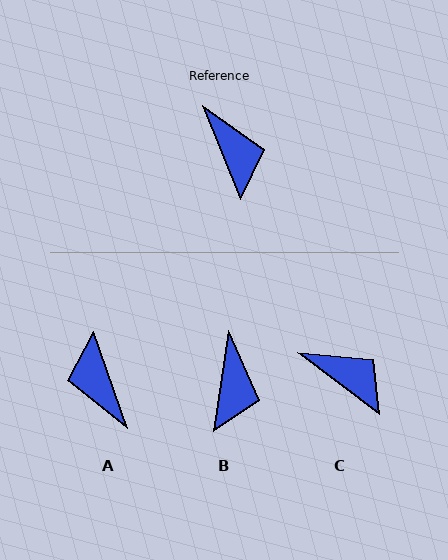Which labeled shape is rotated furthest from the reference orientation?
A, about 177 degrees away.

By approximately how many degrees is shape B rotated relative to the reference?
Approximately 31 degrees clockwise.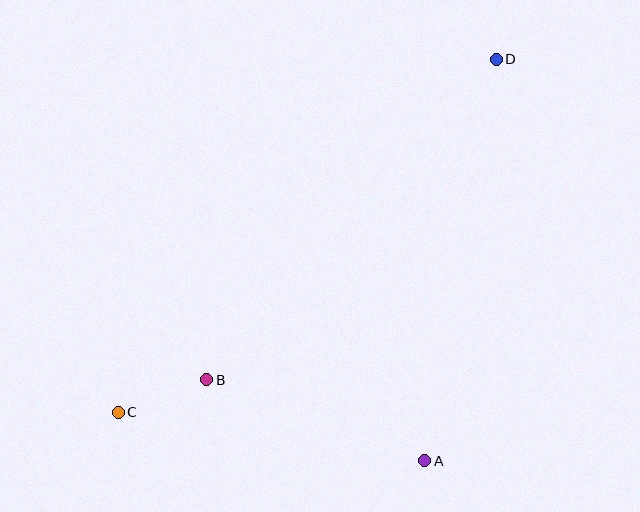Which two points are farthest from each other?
Points C and D are farthest from each other.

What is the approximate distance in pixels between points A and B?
The distance between A and B is approximately 232 pixels.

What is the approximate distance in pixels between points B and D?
The distance between B and D is approximately 432 pixels.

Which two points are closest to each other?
Points B and C are closest to each other.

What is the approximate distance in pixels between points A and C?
The distance between A and C is approximately 310 pixels.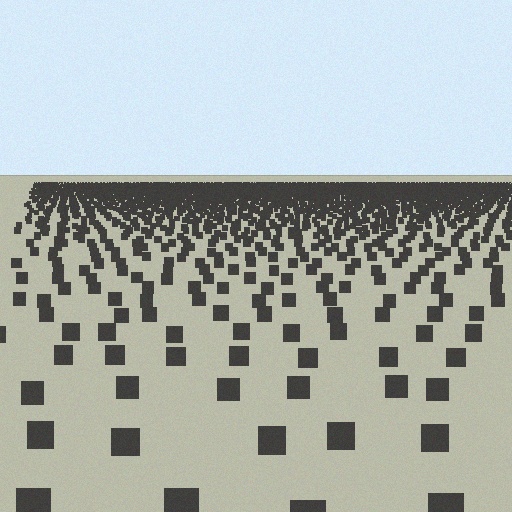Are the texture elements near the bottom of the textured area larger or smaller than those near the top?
Larger. Near the bottom, elements are closer to the viewer and appear at a bigger on-screen size.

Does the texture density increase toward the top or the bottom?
Density increases toward the top.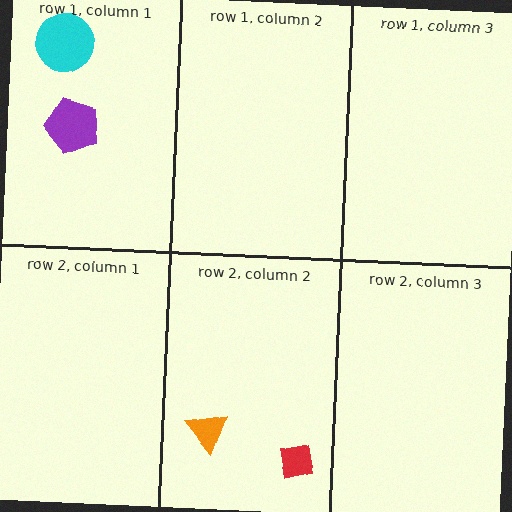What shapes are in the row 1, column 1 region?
The purple pentagon, the cyan circle.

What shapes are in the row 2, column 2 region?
The red square, the orange triangle.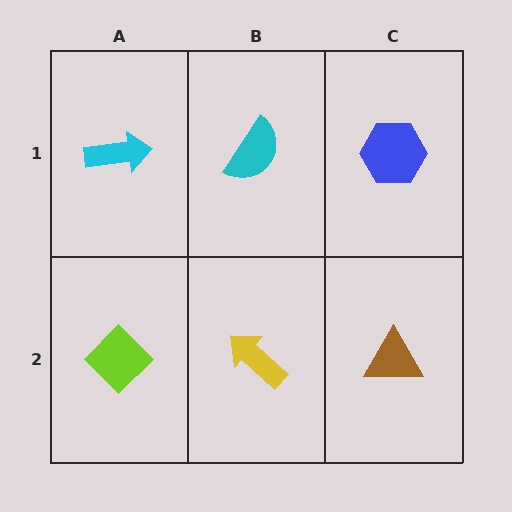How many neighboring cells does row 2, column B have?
3.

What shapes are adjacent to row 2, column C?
A blue hexagon (row 1, column C), a yellow arrow (row 2, column B).